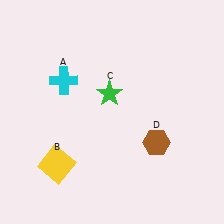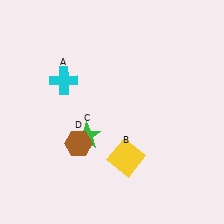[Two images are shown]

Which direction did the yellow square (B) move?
The yellow square (B) moved right.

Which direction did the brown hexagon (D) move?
The brown hexagon (D) moved left.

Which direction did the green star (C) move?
The green star (C) moved down.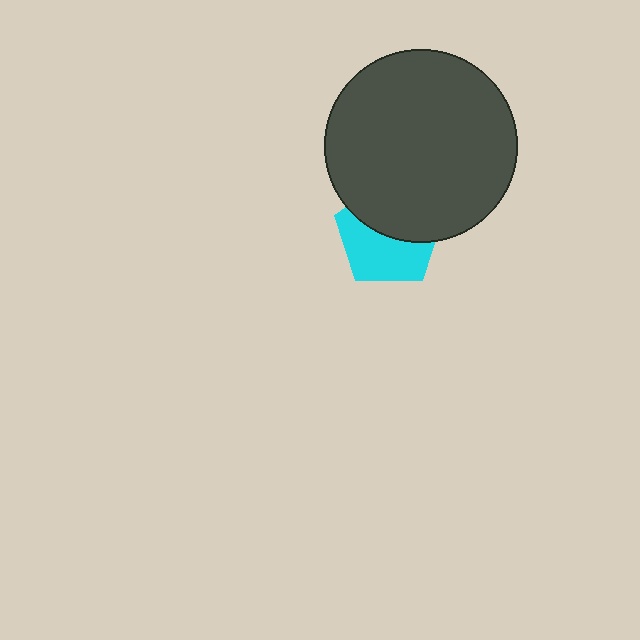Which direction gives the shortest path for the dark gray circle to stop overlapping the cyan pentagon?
Moving up gives the shortest separation.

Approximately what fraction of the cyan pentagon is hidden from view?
Roughly 48% of the cyan pentagon is hidden behind the dark gray circle.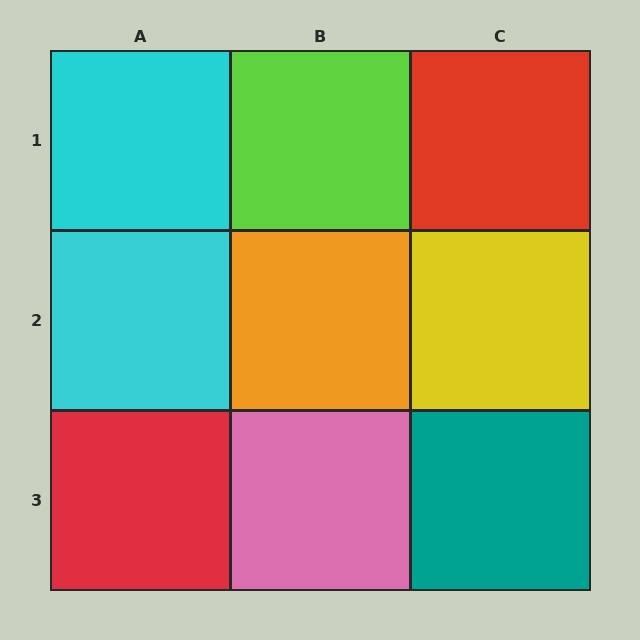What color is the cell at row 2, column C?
Yellow.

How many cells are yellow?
1 cell is yellow.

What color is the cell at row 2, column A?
Cyan.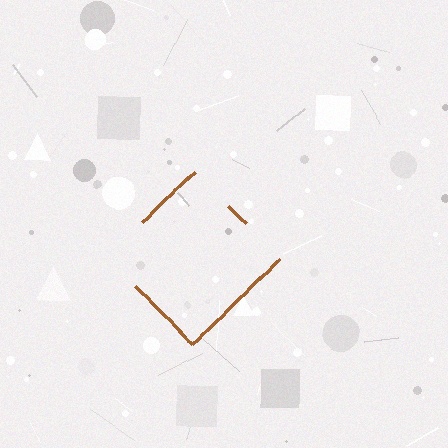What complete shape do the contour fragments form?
The contour fragments form a diamond.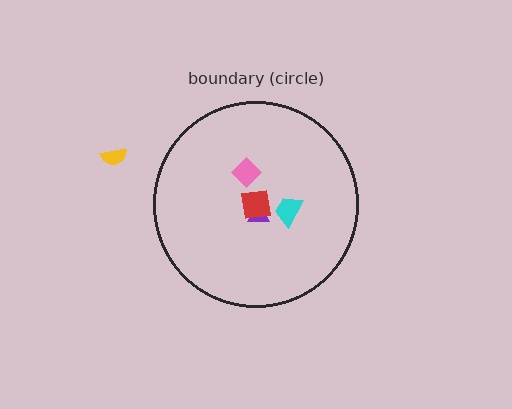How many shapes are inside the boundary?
4 inside, 1 outside.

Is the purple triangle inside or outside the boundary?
Inside.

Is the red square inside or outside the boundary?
Inside.